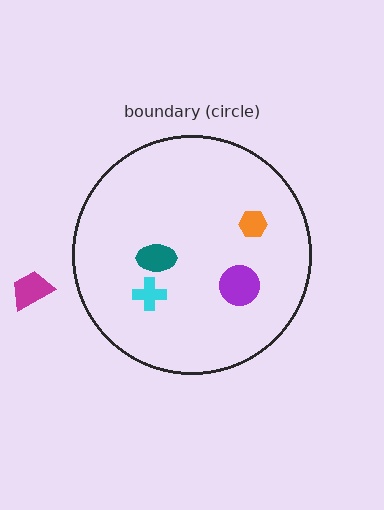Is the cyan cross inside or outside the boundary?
Inside.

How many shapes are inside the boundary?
4 inside, 1 outside.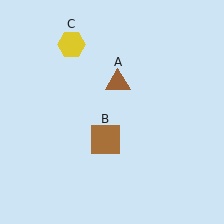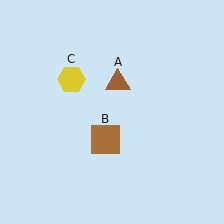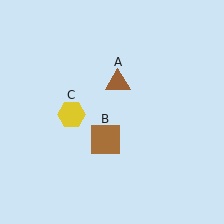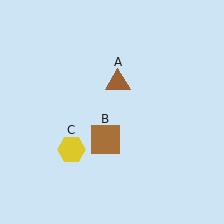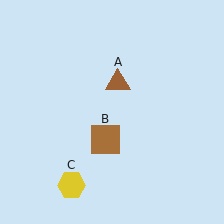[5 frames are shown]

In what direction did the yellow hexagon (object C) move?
The yellow hexagon (object C) moved down.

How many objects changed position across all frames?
1 object changed position: yellow hexagon (object C).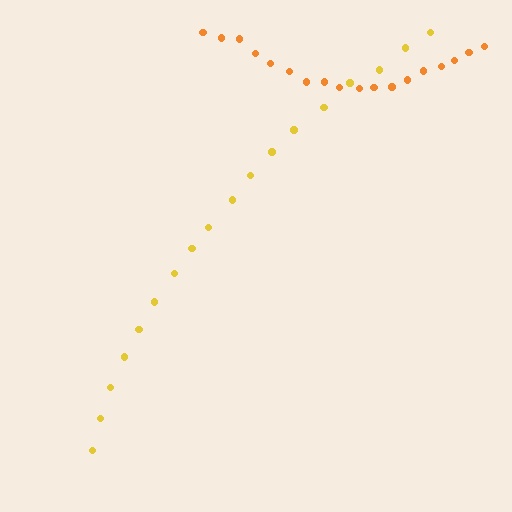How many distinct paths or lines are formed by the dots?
There are 2 distinct paths.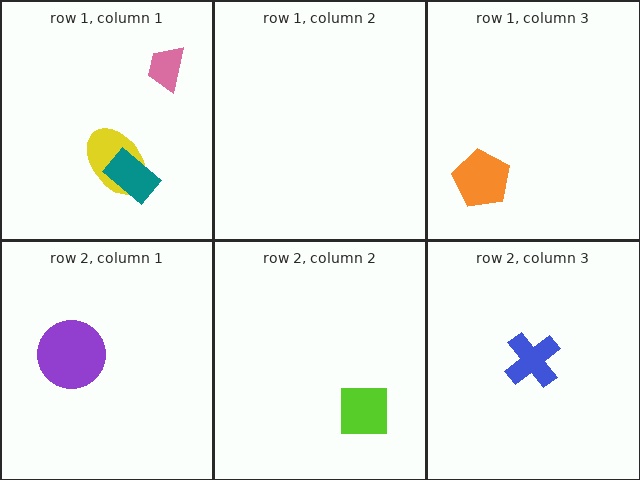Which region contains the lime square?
The row 2, column 2 region.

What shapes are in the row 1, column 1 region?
The pink trapezoid, the yellow ellipse, the teal rectangle.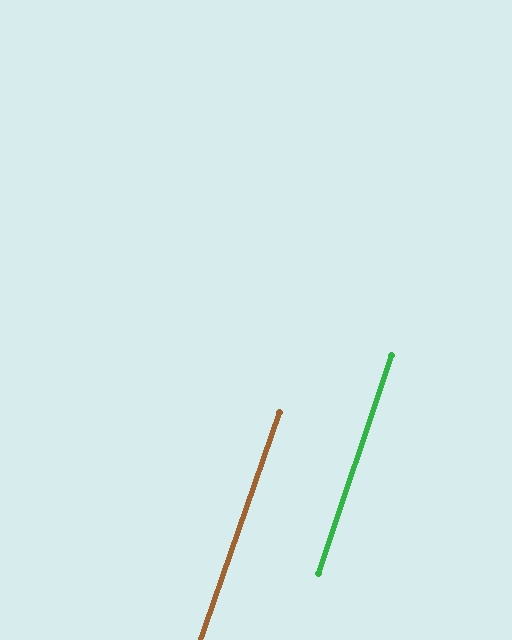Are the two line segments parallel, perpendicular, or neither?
Parallel — their directions differ by only 0.8°.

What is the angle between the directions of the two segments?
Approximately 1 degree.